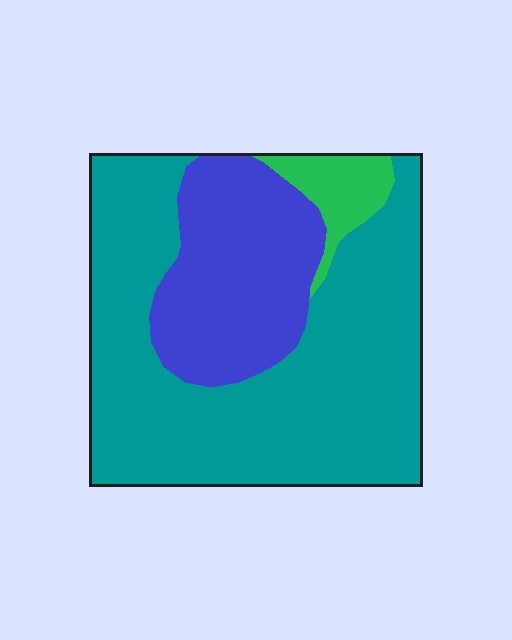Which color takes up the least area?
Green, at roughly 5%.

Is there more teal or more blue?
Teal.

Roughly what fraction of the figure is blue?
Blue covers about 25% of the figure.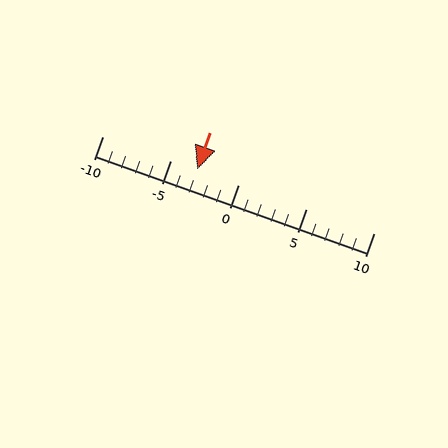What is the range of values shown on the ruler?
The ruler shows values from -10 to 10.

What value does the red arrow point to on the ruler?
The red arrow points to approximately -3.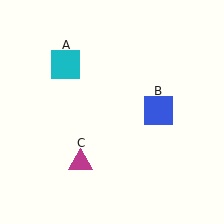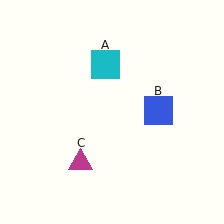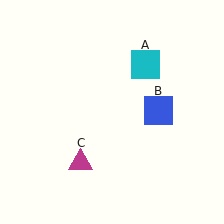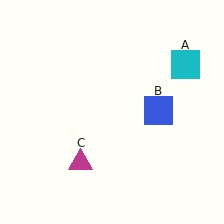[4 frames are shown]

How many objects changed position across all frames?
1 object changed position: cyan square (object A).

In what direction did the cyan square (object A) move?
The cyan square (object A) moved right.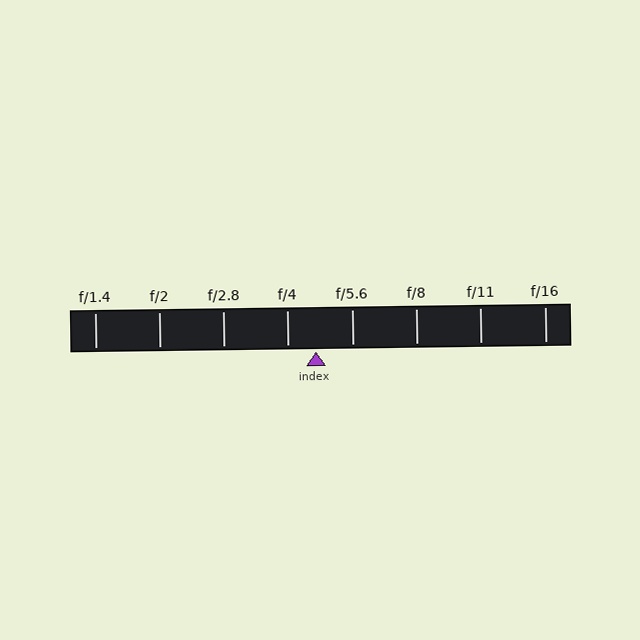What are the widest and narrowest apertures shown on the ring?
The widest aperture shown is f/1.4 and the narrowest is f/16.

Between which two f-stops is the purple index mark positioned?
The index mark is between f/4 and f/5.6.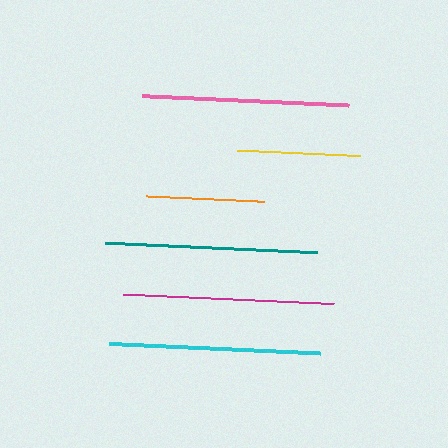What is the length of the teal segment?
The teal segment is approximately 211 pixels long.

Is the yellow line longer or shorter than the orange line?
The yellow line is longer than the orange line.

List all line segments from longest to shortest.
From longest to shortest: cyan, teal, magenta, pink, yellow, orange.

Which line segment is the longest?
The cyan line is the longest at approximately 212 pixels.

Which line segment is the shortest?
The orange line is the shortest at approximately 118 pixels.